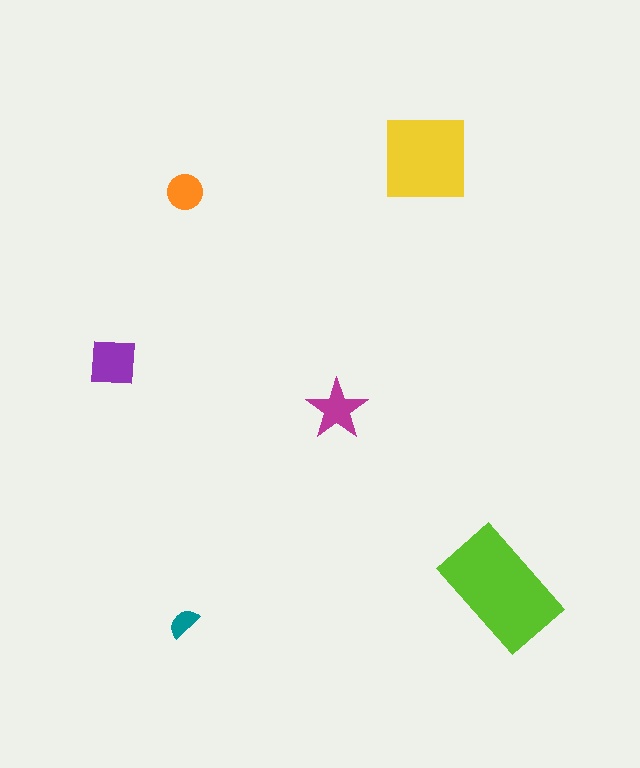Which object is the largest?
The lime rectangle.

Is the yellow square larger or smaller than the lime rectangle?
Smaller.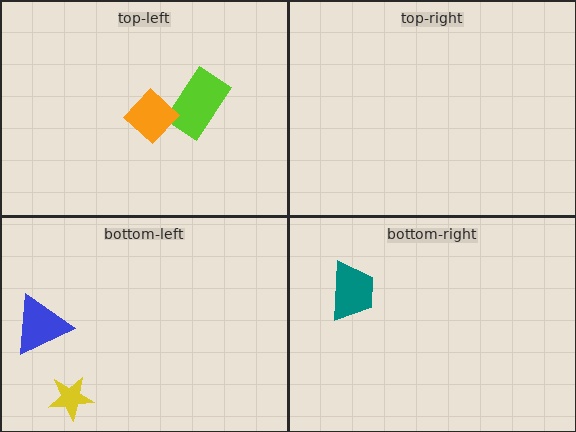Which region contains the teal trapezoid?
The bottom-right region.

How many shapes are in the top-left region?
2.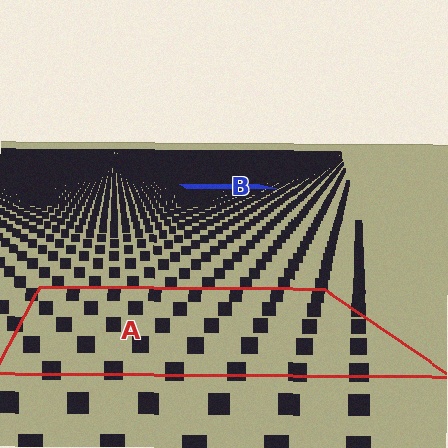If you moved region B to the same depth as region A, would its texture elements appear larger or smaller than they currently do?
They would appear larger. At a closer depth, the same texture elements are projected at a bigger on-screen size.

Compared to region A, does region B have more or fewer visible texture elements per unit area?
Region B has more texture elements per unit area — they are packed more densely because it is farther away.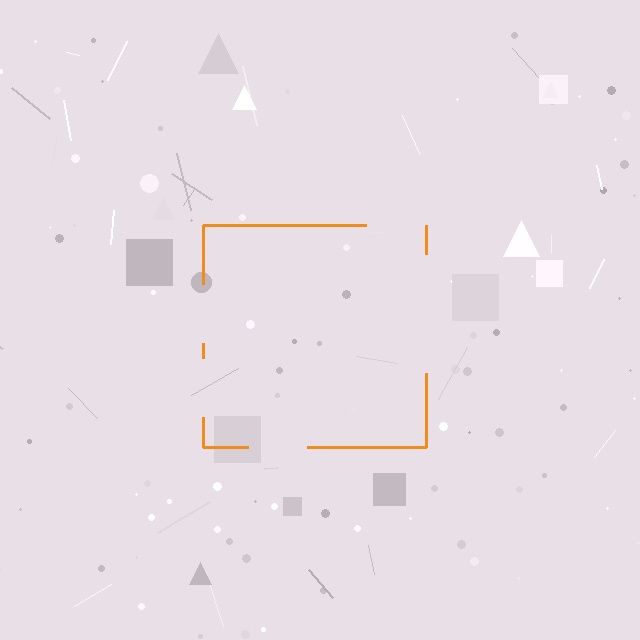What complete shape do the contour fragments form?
The contour fragments form a square.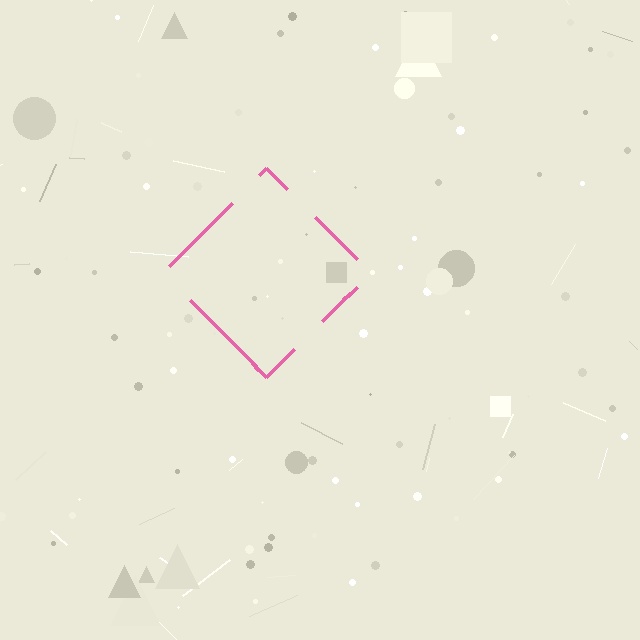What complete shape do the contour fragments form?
The contour fragments form a diamond.